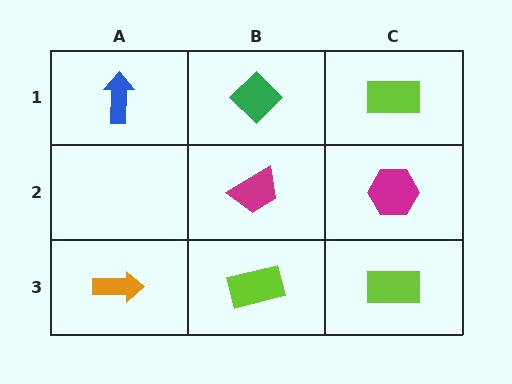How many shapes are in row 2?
2 shapes.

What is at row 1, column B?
A green diamond.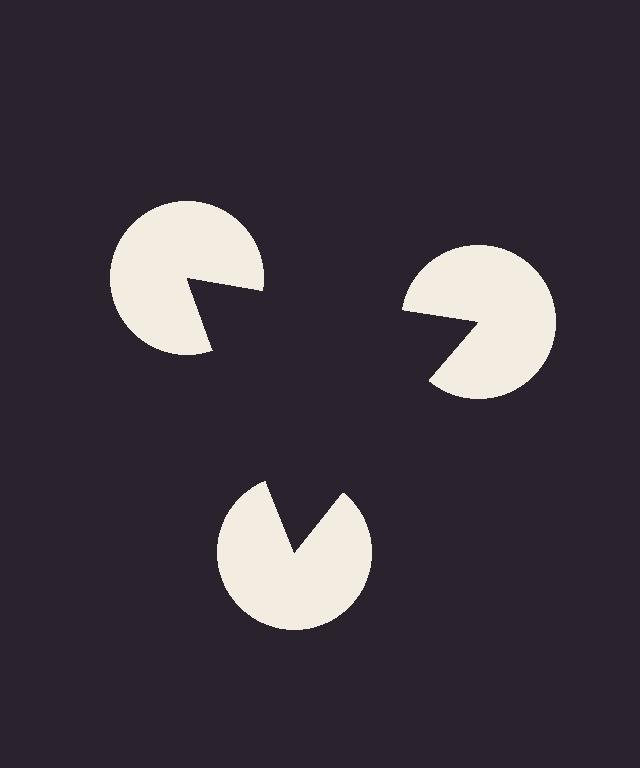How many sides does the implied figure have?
3 sides.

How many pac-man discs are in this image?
There are 3 — one at each vertex of the illusory triangle.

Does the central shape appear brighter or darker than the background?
It typically appears slightly darker than the background, even though no actual brightness change is drawn.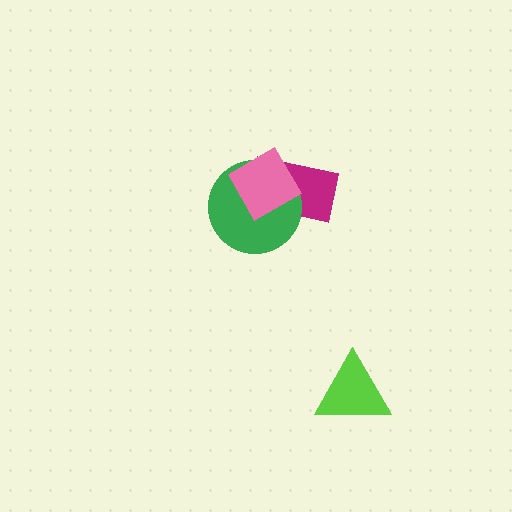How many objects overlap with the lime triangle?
0 objects overlap with the lime triangle.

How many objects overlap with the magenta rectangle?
2 objects overlap with the magenta rectangle.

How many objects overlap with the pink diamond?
2 objects overlap with the pink diamond.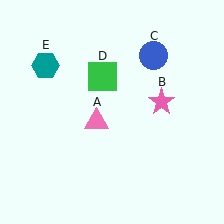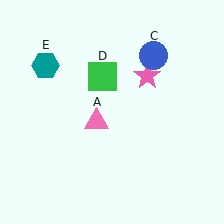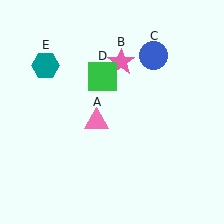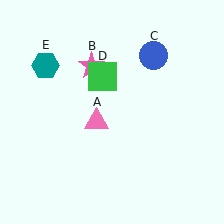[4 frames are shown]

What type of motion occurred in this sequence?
The pink star (object B) rotated counterclockwise around the center of the scene.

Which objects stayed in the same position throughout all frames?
Pink triangle (object A) and blue circle (object C) and green square (object D) and teal hexagon (object E) remained stationary.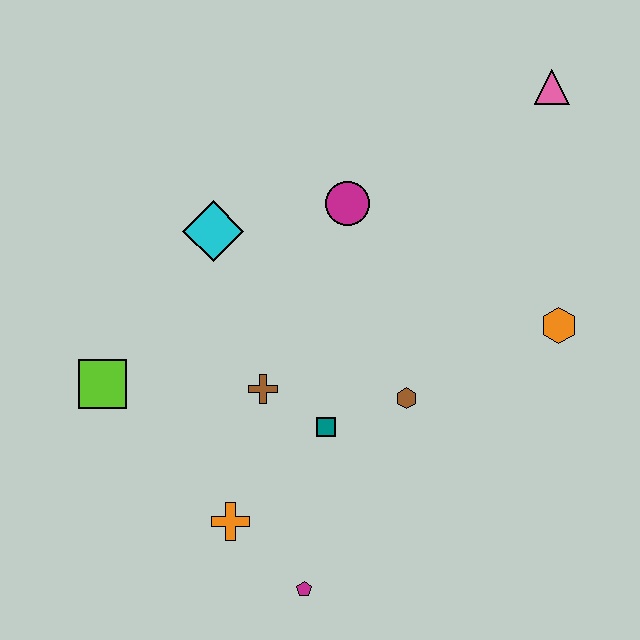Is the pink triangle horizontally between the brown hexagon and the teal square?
No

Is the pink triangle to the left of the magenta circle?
No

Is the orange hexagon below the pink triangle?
Yes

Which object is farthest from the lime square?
The pink triangle is farthest from the lime square.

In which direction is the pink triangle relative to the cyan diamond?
The pink triangle is to the right of the cyan diamond.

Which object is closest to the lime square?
The brown cross is closest to the lime square.